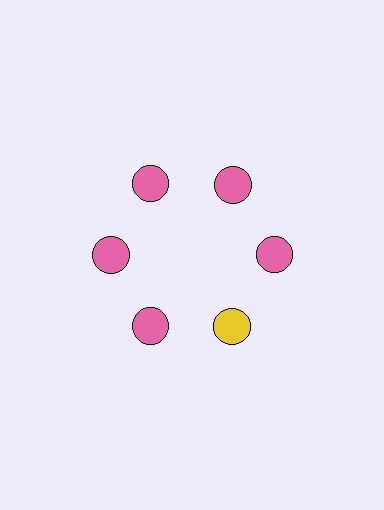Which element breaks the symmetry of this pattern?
The yellow circle at roughly the 5 o'clock position breaks the symmetry. All other shapes are pink circles.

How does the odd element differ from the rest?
It has a different color: yellow instead of pink.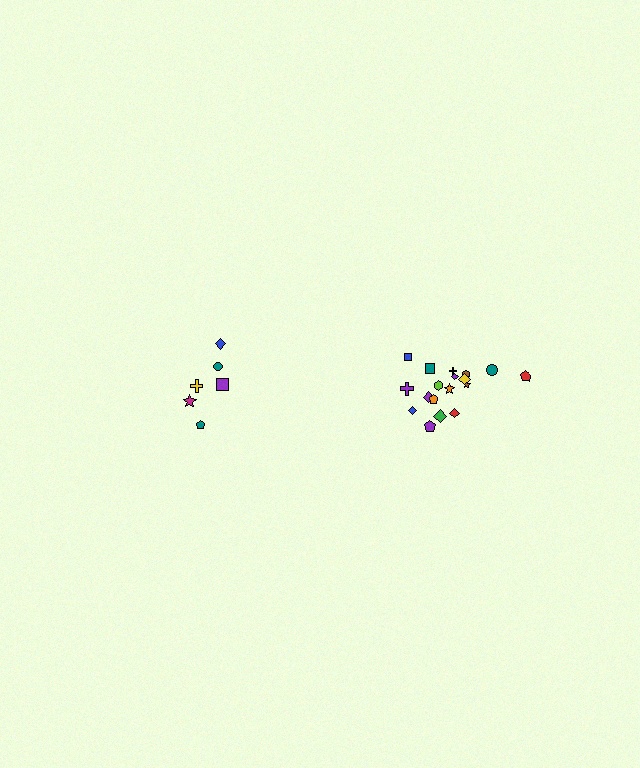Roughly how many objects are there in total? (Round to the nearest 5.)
Roughly 25 objects in total.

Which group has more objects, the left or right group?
The right group.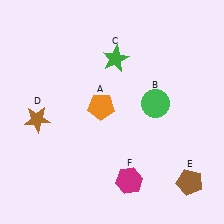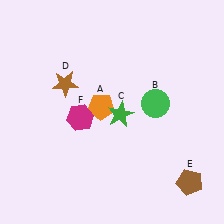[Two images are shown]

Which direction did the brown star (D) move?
The brown star (D) moved up.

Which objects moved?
The objects that moved are: the green star (C), the brown star (D), the magenta hexagon (F).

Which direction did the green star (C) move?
The green star (C) moved down.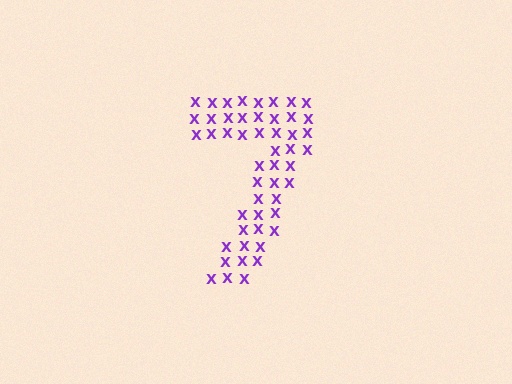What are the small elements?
The small elements are letter X's.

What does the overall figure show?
The overall figure shows the digit 7.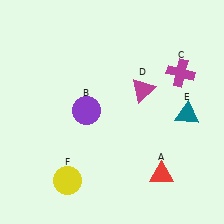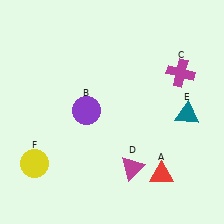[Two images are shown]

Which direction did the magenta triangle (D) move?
The magenta triangle (D) moved down.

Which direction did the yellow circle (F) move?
The yellow circle (F) moved left.